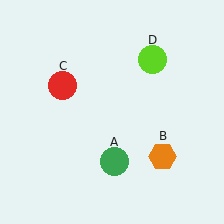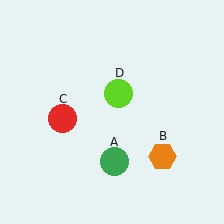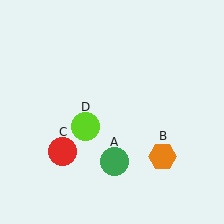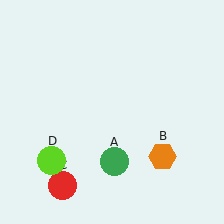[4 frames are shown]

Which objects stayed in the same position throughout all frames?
Green circle (object A) and orange hexagon (object B) remained stationary.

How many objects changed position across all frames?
2 objects changed position: red circle (object C), lime circle (object D).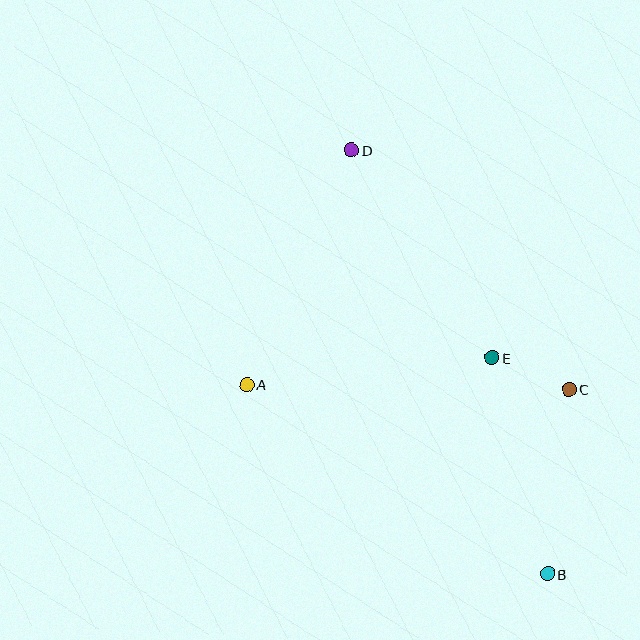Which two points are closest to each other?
Points C and E are closest to each other.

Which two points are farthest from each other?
Points B and D are farthest from each other.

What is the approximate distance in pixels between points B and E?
The distance between B and E is approximately 223 pixels.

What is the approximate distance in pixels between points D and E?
The distance between D and E is approximately 250 pixels.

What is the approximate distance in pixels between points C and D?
The distance between C and D is approximately 323 pixels.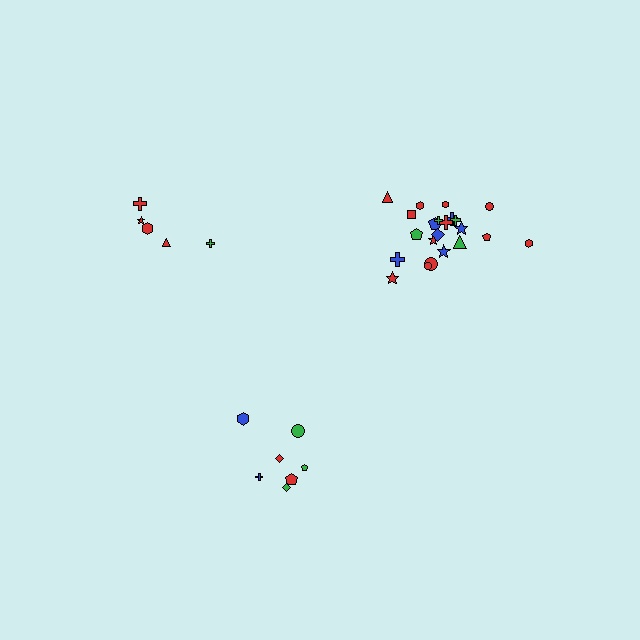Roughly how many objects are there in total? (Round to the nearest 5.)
Roughly 35 objects in total.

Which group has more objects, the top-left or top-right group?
The top-right group.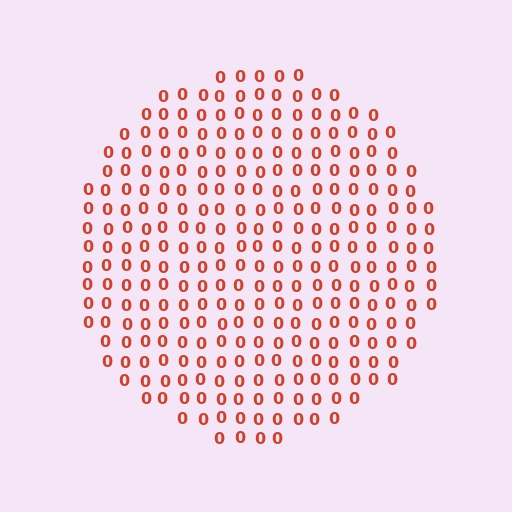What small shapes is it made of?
It is made of small digit 0's.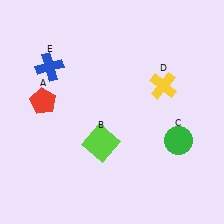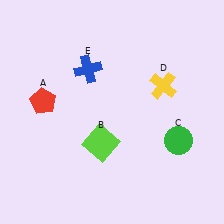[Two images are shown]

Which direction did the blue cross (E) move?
The blue cross (E) moved right.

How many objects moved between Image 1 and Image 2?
1 object moved between the two images.